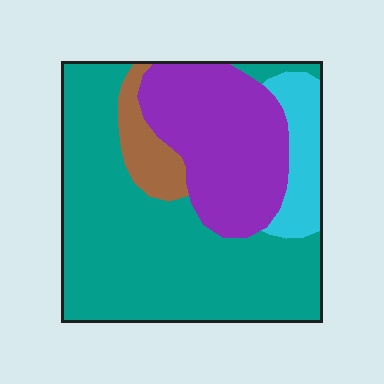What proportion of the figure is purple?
Purple takes up about one quarter (1/4) of the figure.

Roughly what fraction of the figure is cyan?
Cyan covers 10% of the figure.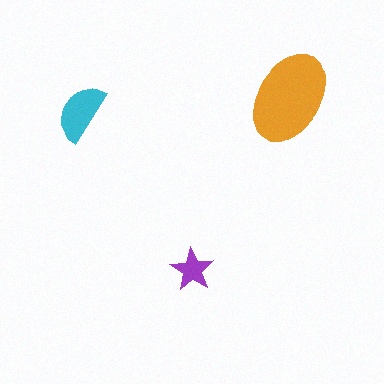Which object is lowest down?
The purple star is bottommost.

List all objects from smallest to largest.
The purple star, the cyan semicircle, the orange ellipse.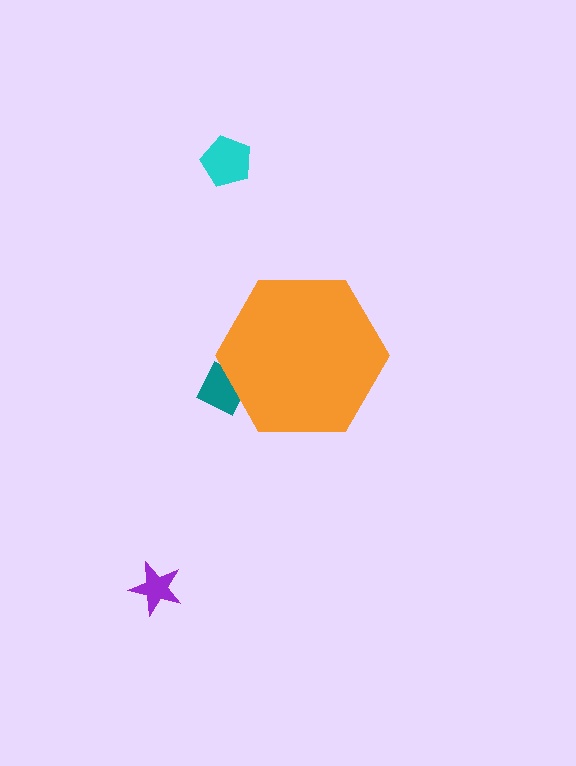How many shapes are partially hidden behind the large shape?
1 shape is partially hidden.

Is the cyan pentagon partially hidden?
No, the cyan pentagon is fully visible.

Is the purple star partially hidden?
No, the purple star is fully visible.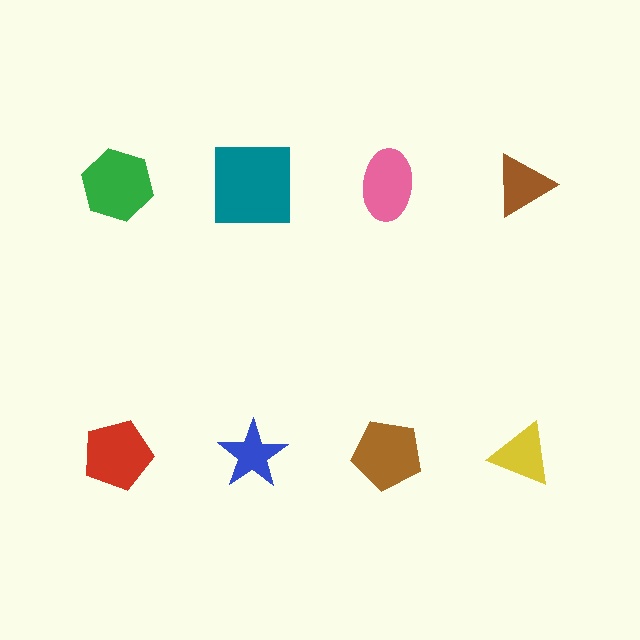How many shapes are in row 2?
4 shapes.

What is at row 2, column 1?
A red pentagon.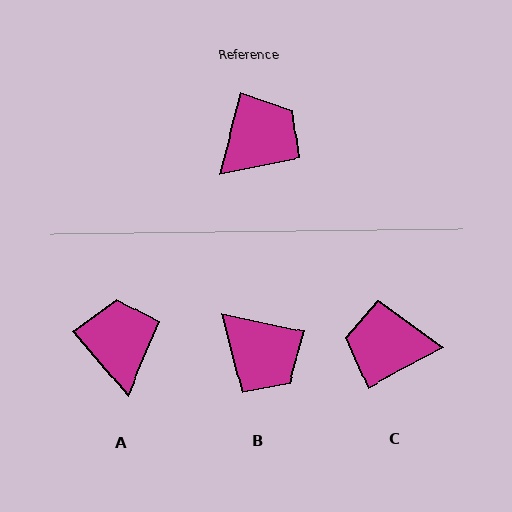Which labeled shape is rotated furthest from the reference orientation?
C, about 133 degrees away.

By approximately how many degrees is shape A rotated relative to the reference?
Approximately 55 degrees counter-clockwise.